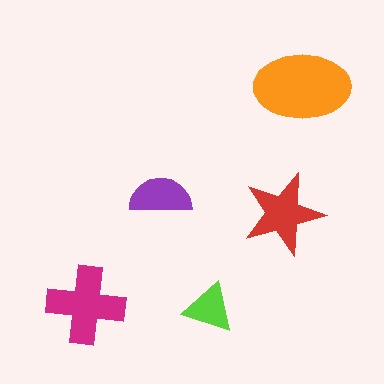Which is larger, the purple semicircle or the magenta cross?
The magenta cross.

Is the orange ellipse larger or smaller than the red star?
Larger.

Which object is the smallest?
The lime triangle.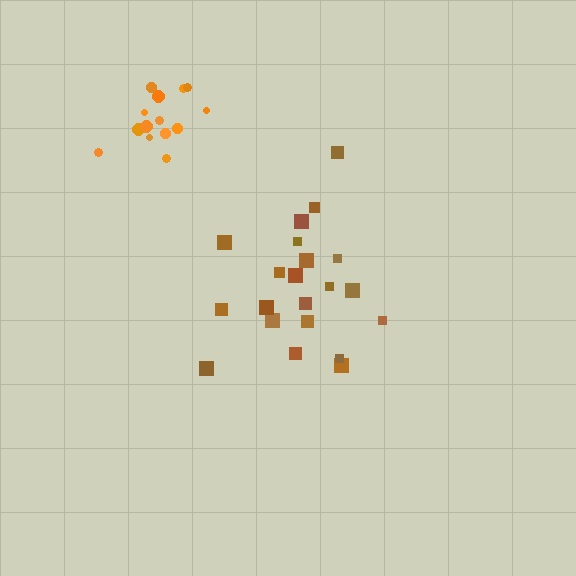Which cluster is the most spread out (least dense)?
Brown.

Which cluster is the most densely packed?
Orange.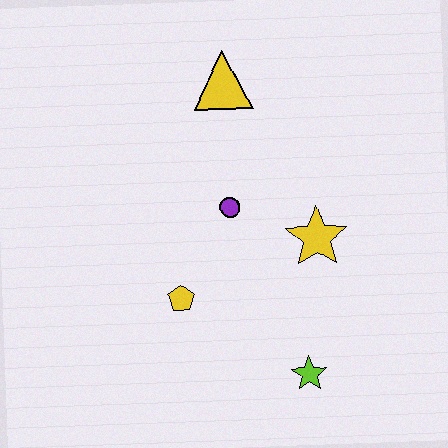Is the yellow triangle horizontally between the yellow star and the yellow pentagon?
Yes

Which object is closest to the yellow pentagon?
The purple circle is closest to the yellow pentagon.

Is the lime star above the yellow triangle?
No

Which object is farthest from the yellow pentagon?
The yellow triangle is farthest from the yellow pentagon.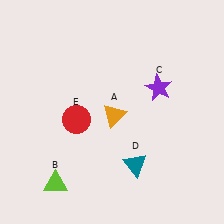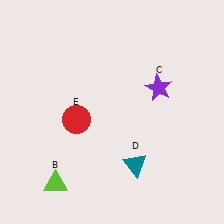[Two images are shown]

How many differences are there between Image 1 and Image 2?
There is 1 difference between the two images.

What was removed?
The orange triangle (A) was removed in Image 2.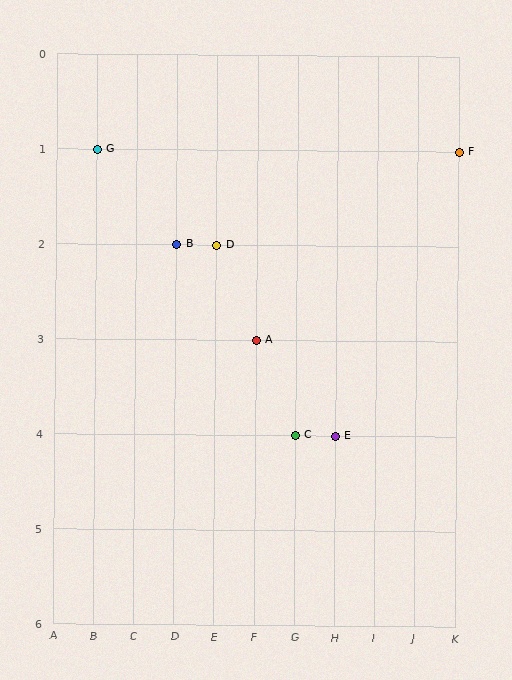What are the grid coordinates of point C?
Point C is at grid coordinates (G, 4).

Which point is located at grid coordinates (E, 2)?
Point D is at (E, 2).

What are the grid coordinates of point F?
Point F is at grid coordinates (K, 1).